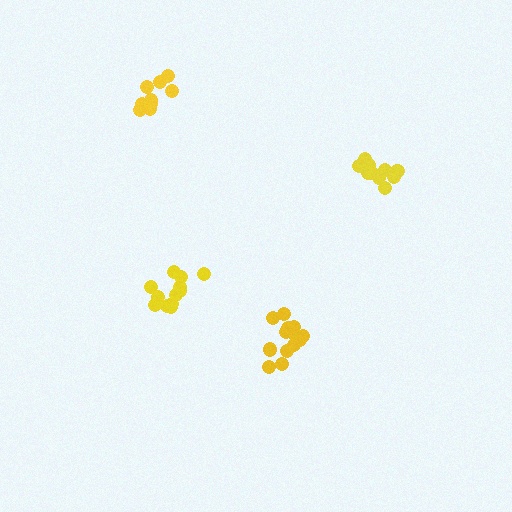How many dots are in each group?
Group 1: 10 dots, Group 2: 10 dots, Group 3: 14 dots, Group 4: 12 dots (46 total).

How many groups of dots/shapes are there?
There are 4 groups.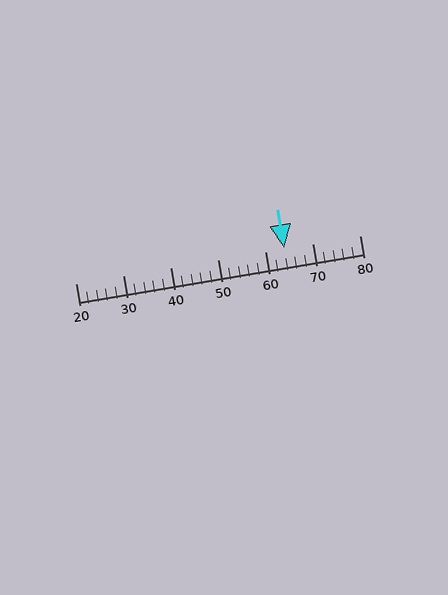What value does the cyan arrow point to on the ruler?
The cyan arrow points to approximately 64.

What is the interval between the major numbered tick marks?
The major tick marks are spaced 10 units apart.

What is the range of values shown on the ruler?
The ruler shows values from 20 to 80.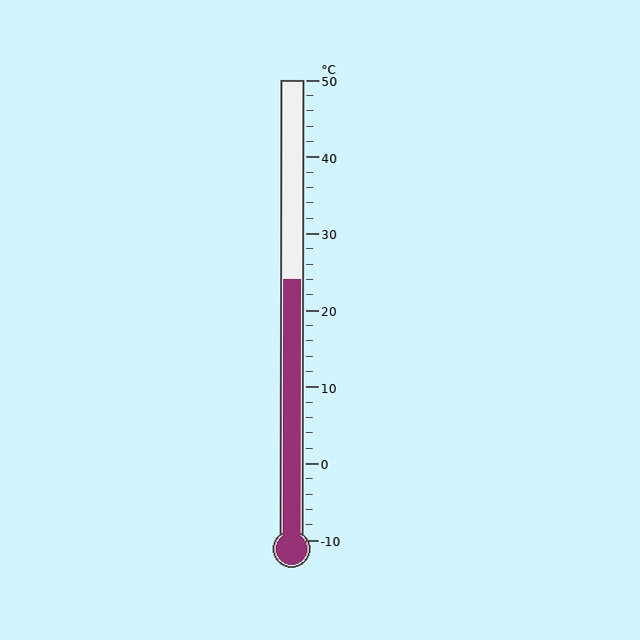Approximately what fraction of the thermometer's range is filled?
The thermometer is filled to approximately 55% of its range.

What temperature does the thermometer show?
The thermometer shows approximately 24°C.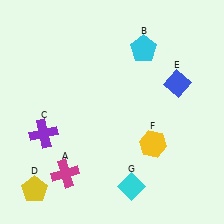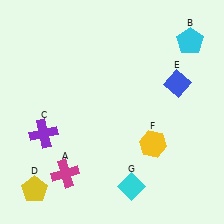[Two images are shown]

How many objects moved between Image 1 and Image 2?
1 object moved between the two images.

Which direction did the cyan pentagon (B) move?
The cyan pentagon (B) moved right.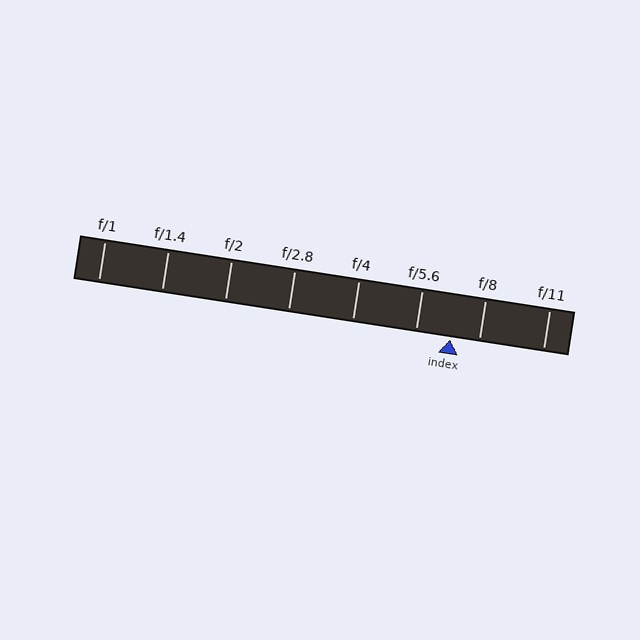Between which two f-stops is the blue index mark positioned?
The index mark is between f/5.6 and f/8.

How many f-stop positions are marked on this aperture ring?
There are 8 f-stop positions marked.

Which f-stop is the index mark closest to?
The index mark is closest to f/8.